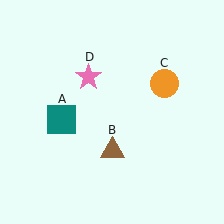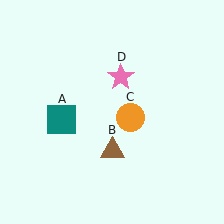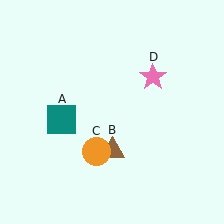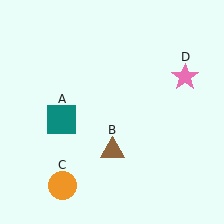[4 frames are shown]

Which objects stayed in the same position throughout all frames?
Teal square (object A) and brown triangle (object B) remained stationary.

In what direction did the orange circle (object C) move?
The orange circle (object C) moved down and to the left.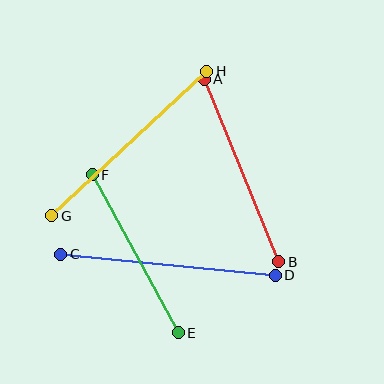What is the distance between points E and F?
The distance is approximately 180 pixels.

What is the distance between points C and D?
The distance is approximately 216 pixels.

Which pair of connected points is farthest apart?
Points C and D are farthest apart.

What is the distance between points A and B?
The distance is approximately 197 pixels.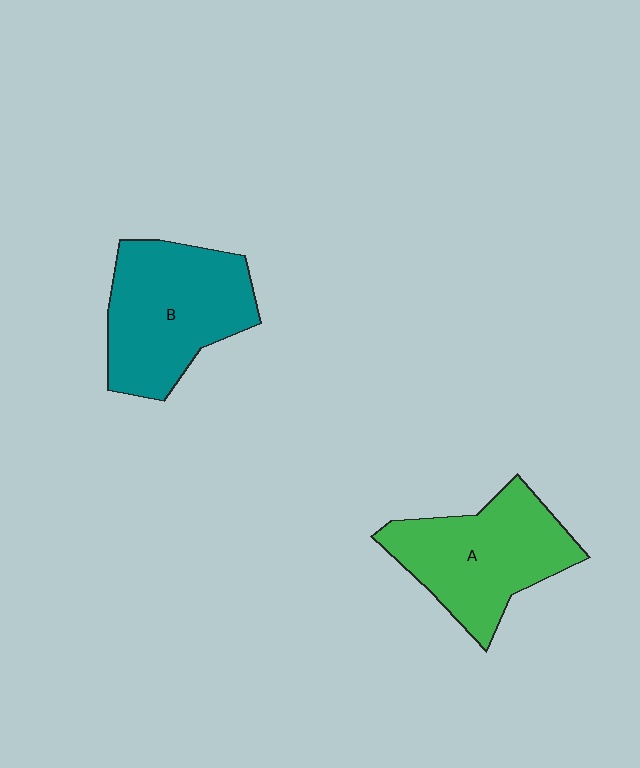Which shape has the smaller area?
Shape A (green).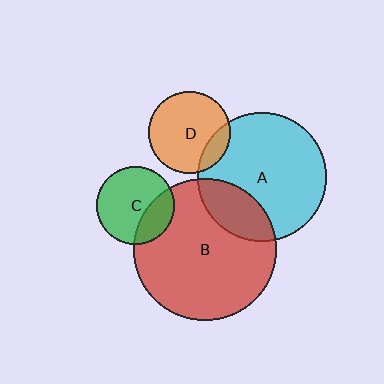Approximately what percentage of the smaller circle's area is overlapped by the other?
Approximately 25%.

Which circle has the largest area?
Circle B (red).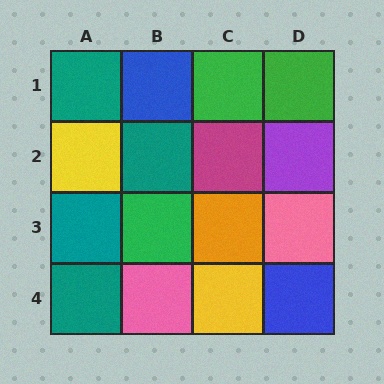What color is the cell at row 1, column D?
Green.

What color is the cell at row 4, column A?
Teal.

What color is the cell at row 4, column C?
Yellow.